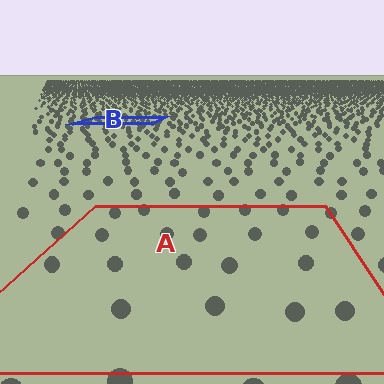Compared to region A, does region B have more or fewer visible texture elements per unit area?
Region B has more texture elements per unit area — they are packed more densely because it is farther away.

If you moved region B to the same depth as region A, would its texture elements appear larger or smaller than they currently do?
They would appear larger. At a closer depth, the same texture elements are projected at a bigger on-screen size.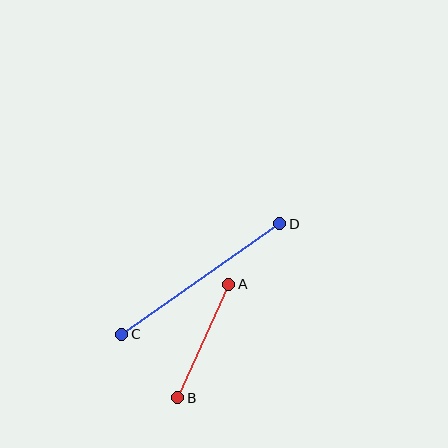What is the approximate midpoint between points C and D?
The midpoint is at approximately (201, 279) pixels.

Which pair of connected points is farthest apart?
Points C and D are farthest apart.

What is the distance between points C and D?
The distance is approximately 193 pixels.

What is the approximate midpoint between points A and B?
The midpoint is at approximately (203, 341) pixels.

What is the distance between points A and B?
The distance is approximately 124 pixels.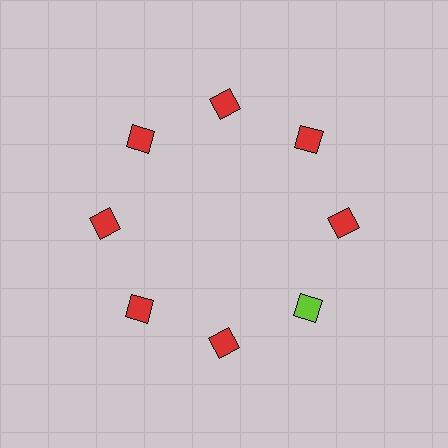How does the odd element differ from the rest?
It has a different color: lime instead of red.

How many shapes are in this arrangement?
There are 8 shapes arranged in a ring pattern.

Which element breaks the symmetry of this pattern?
The lime square at roughly the 4 o'clock position breaks the symmetry. All other shapes are red squares.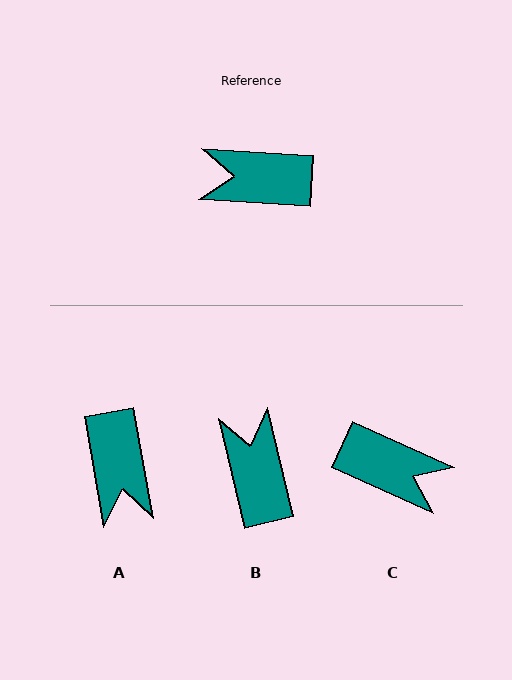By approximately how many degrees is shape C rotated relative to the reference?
Approximately 159 degrees counter-clockwise.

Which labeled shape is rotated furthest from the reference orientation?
C, about 159 degrees away.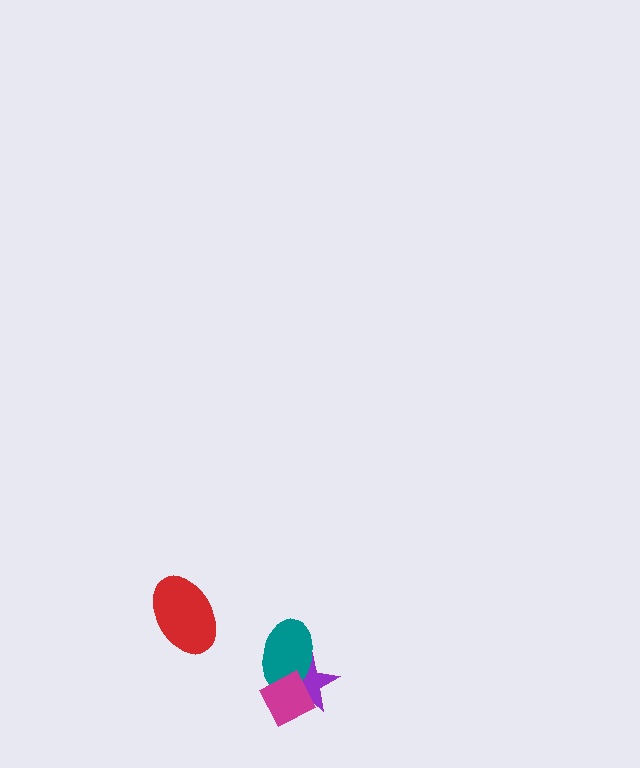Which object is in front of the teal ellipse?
The magenta diamond is in front of the teal ellipse.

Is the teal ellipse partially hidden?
Yes, it is partially covered by another shape.